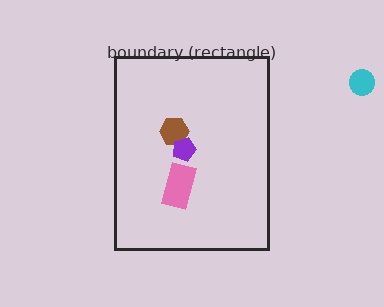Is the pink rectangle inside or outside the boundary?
Inside.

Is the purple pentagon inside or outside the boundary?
Inside.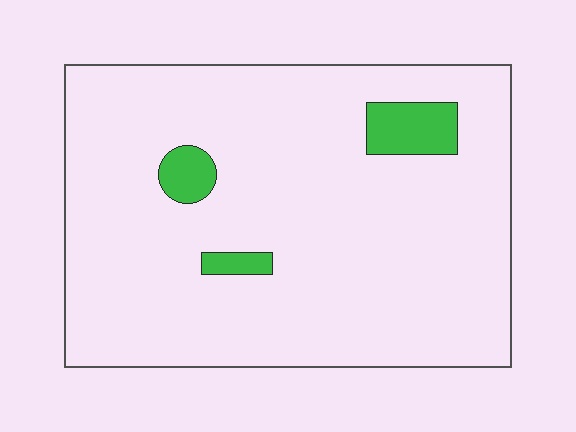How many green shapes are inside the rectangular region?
3.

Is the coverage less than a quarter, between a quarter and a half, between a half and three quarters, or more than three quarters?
Less than a quarter.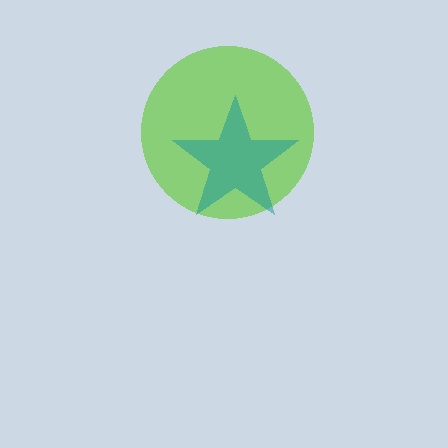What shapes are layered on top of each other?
The layered shapes are: a lime circle, a teal star.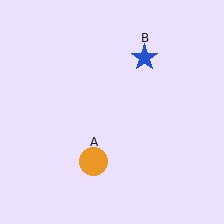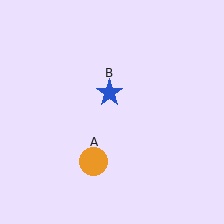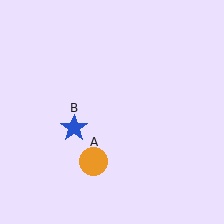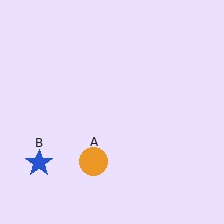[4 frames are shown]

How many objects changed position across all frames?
1 object changed position: blue star (object B).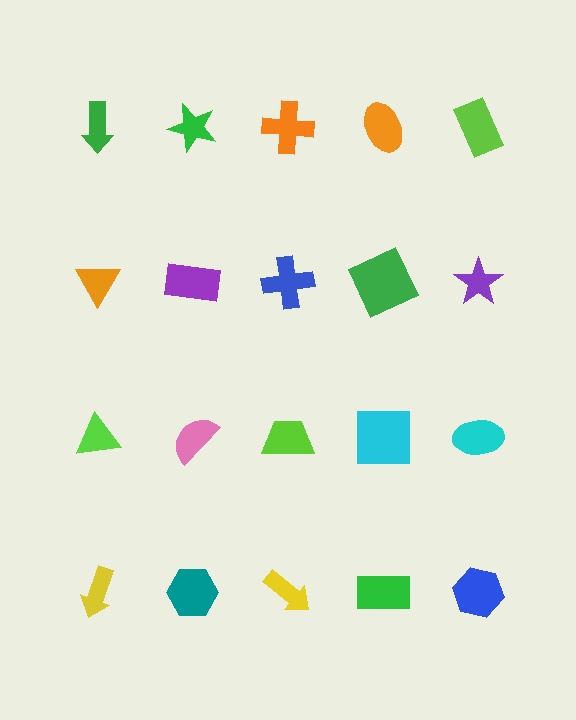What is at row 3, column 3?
A lime trapezoid.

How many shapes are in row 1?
5 shapes.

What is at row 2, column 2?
A purple rectangle.